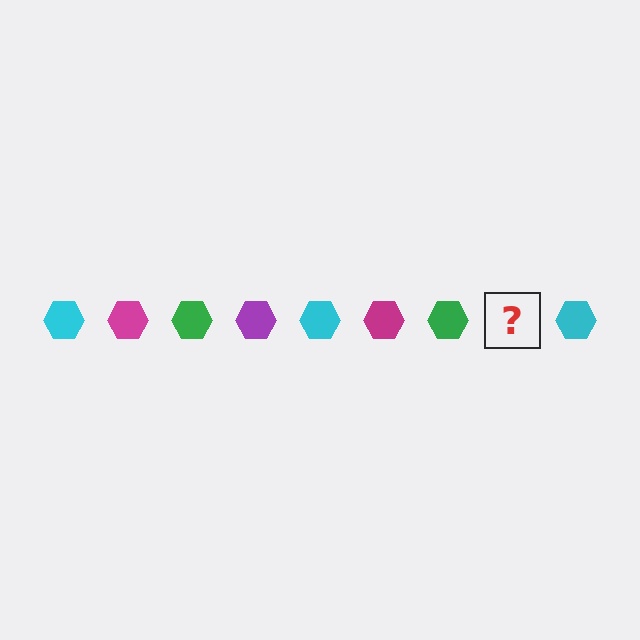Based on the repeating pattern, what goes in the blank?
The blank should be a purple hexagon.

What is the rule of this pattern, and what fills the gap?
The rule is that the pattern cycles through cyan, magenta, green, purple hexagons. The gap should be filled with a purple hexagon.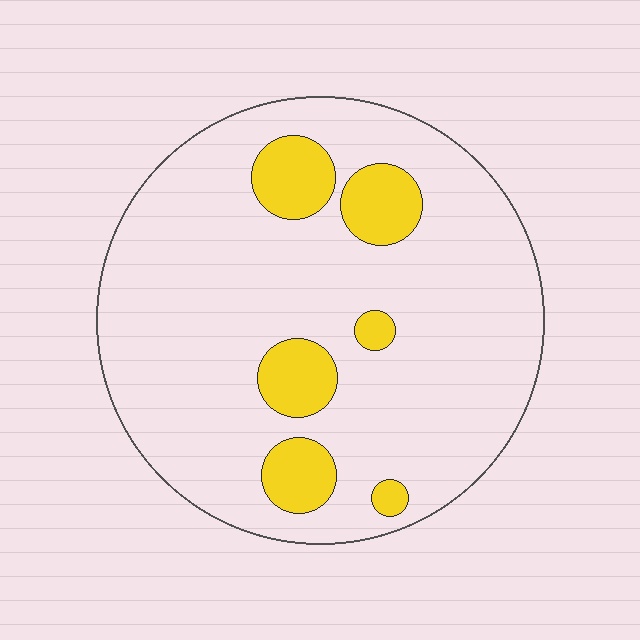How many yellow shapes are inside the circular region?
6.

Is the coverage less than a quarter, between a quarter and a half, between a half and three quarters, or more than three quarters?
Less than a quarter.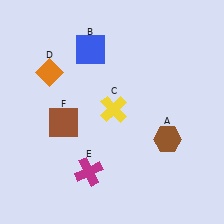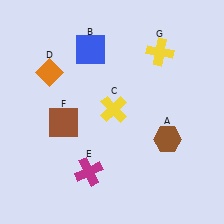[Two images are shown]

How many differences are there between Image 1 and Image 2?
There is 1 difference between the two images.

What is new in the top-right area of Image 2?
A yellow cross (G) was added in the top-right area of Image 2.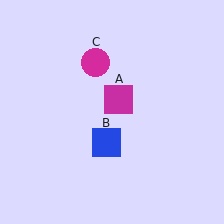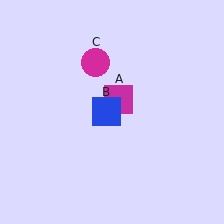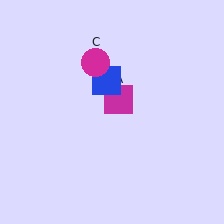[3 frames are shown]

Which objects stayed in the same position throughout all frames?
Magenta square (object A) and magenta circle (object C) remained stationary.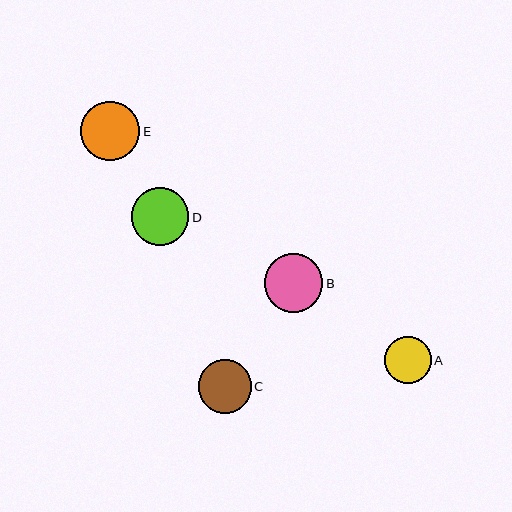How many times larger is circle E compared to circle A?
Circle E is approximately 1.3 times the size of circle A.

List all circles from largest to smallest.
From largest to smallest: E, B, D, C, A.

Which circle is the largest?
Circle E is the largest with a size of approximately 59 pixels.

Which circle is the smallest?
Circle A is the smallest with a size of approximately 47 pixels.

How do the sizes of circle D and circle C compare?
Circle D and circle C are approximately the same size.